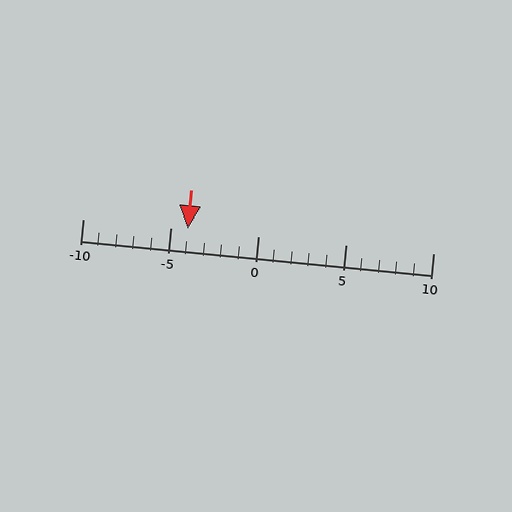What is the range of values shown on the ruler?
The ruler shows values from -10 to 10.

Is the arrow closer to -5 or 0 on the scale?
The arrow is closer to -5.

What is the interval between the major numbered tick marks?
The major tick marks are spaced 5 units apart.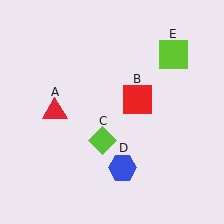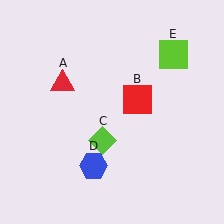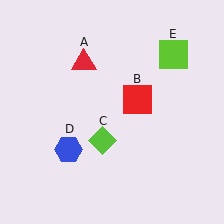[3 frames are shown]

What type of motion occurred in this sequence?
The red triangle (object A), blue hexagon (object D) rotated clockwise around the center of the scene.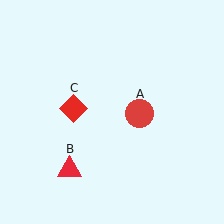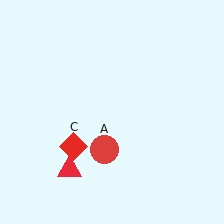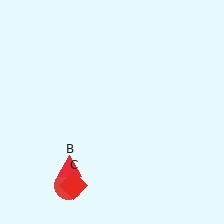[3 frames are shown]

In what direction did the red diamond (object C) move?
The red diamond (object C) moved down.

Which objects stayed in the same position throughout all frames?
Red triangle (object B) remained stationary.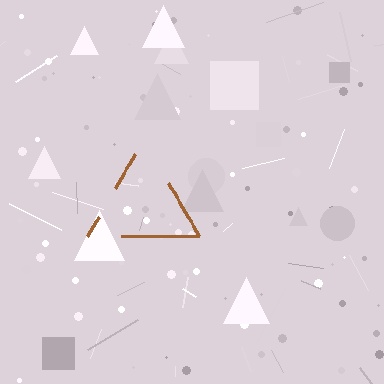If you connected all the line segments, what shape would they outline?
They would outline a triangle.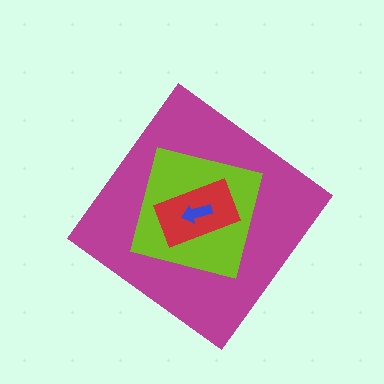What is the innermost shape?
The blue arrow.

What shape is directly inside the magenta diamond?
The lime square.